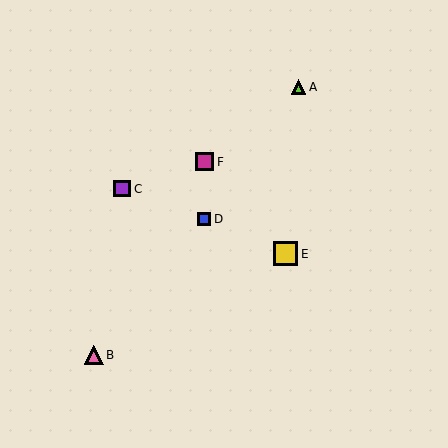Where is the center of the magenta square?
The center of the magenta square is at (205, 162).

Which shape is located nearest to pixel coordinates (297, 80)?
The lime triangle (labeled A) at (298, 87) is nearest to that location.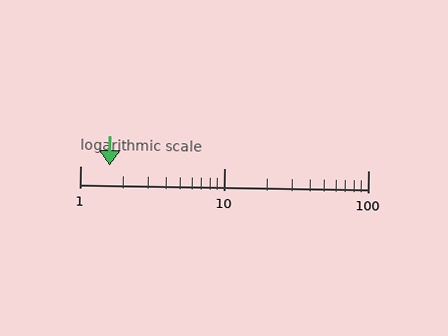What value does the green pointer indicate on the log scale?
The pointer indicates approximately 1.6.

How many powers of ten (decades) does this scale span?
The scale spans 2 decades, from 1 to 100.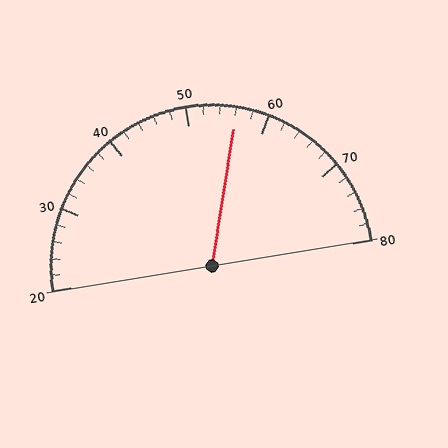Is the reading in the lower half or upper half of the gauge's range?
The reading is in the upper half of the range (20 to 80).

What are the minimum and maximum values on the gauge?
The gauge ranges from 20 to 80.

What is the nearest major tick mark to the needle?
The nearest major tick mark is 60.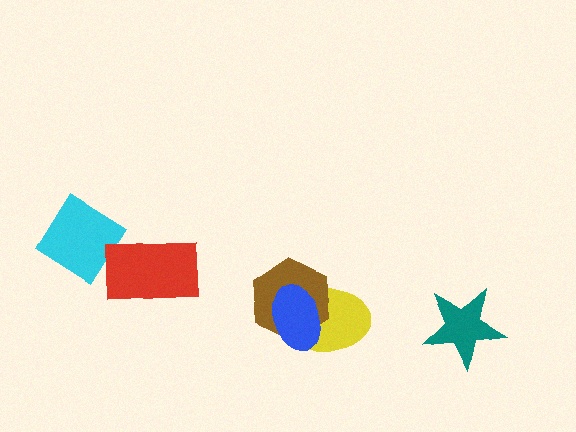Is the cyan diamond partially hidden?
No, no other shape covers it.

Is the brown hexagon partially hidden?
Yes, it is partially covered by another shape.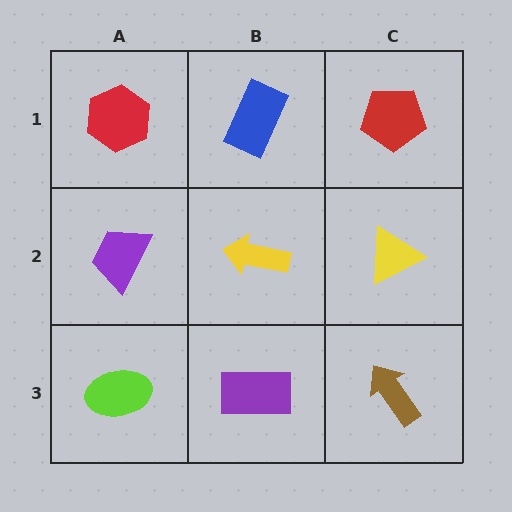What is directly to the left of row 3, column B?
A lime ellipse.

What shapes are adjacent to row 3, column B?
A yellow arrow (row 2, column B), a lime ellipse (row 3, column A), a brown arrow (row 3, column C).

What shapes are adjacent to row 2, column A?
A red hexagon (row 1, column A), a lime ellipse (row 3, column A), a yellow arrow (row 2, column B).